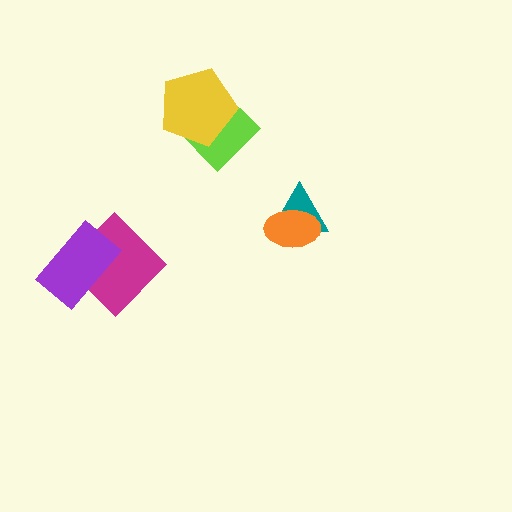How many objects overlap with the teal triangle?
1 object overlaps with the teal triangle.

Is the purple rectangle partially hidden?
No, no other shape covers it.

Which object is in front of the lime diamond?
The yellow pentagon is in front of the lime diamond.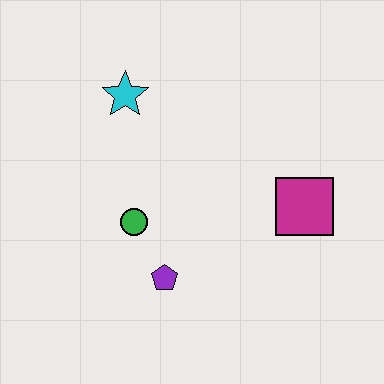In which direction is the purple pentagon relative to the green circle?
The purple pentagon is below the green circle.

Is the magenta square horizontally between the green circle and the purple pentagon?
No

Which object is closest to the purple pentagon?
The green circle is closest to the purple pentagon.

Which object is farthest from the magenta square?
The cyan star is farthest from the magenta square.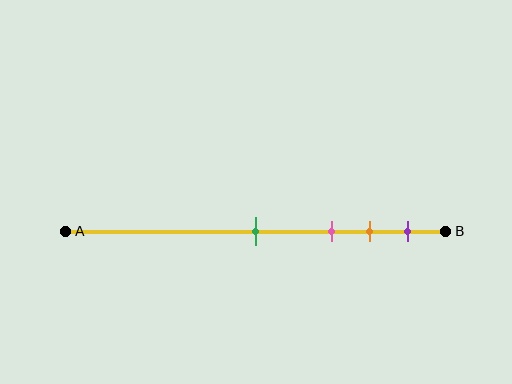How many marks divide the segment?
There are 4 marks dividing the segment.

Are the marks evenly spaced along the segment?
No, the marks are not evenly spaced.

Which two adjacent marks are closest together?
The orange and purple marks are the closest adjacent pair.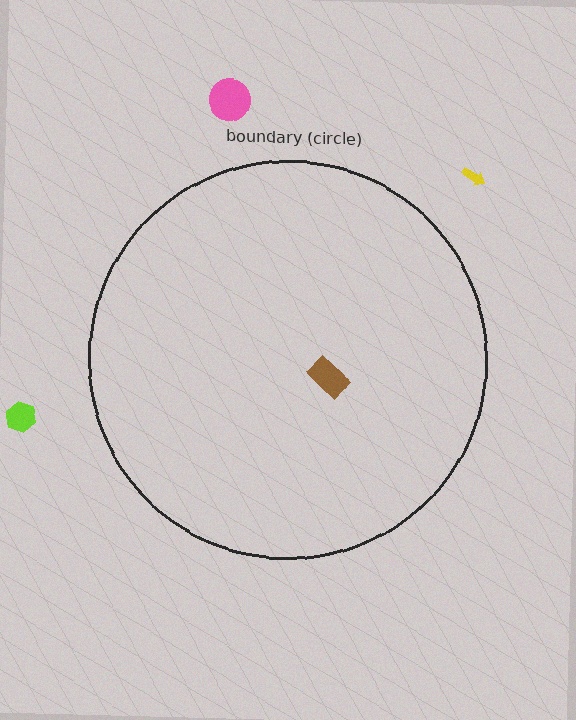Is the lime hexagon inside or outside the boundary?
Outside.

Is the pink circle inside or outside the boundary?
Outside.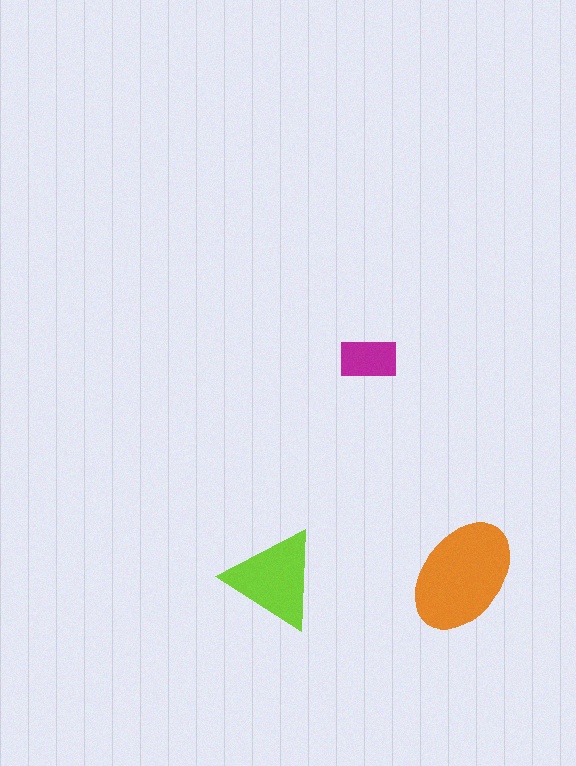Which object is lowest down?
The lime triangle is bottommost.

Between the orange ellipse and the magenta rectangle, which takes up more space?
The orange ellipse.